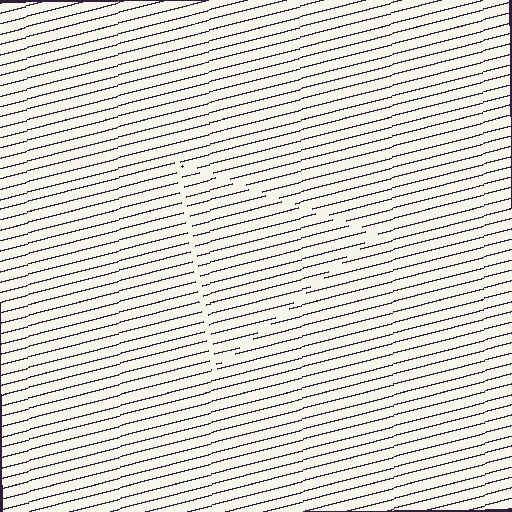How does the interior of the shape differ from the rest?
The interior of the shape contains the same grating, shifted by half a period — the contour is defined by the phase discontinuity where line-ends from the inner and outer gratings abut.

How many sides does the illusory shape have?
3 sides — the line-ends trace a triangle.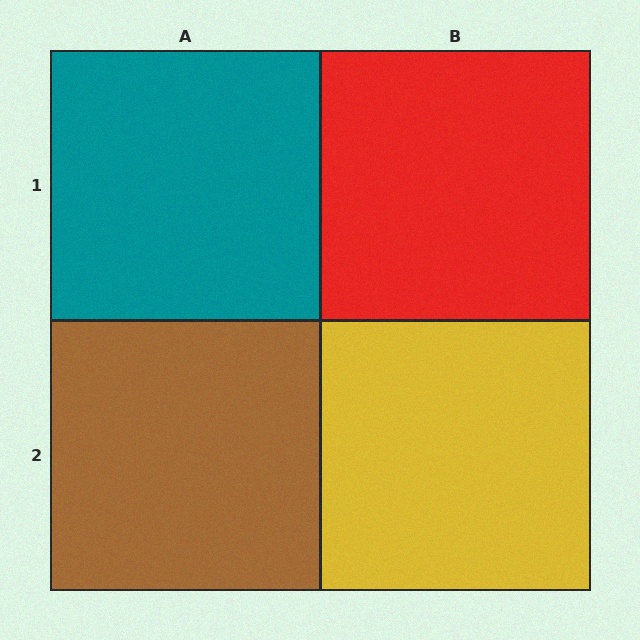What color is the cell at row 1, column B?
Red.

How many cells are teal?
1 cell is teal.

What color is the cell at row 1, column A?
Teal.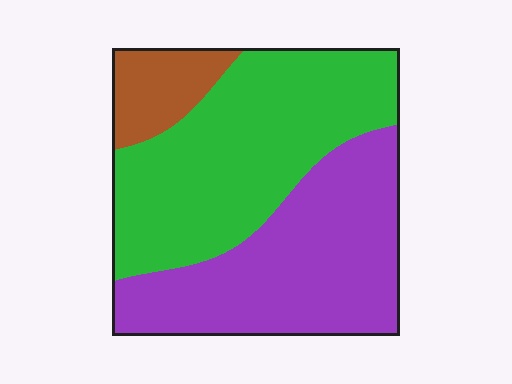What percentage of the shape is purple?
Purple takes up about two fifths (2/5) of the shape.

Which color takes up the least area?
Brown, at roughly 10%.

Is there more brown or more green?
Green.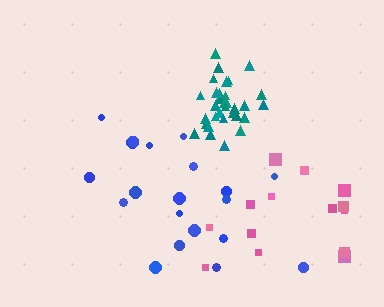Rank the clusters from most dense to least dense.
teal, blue, pink.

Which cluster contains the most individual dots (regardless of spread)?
Teal (33).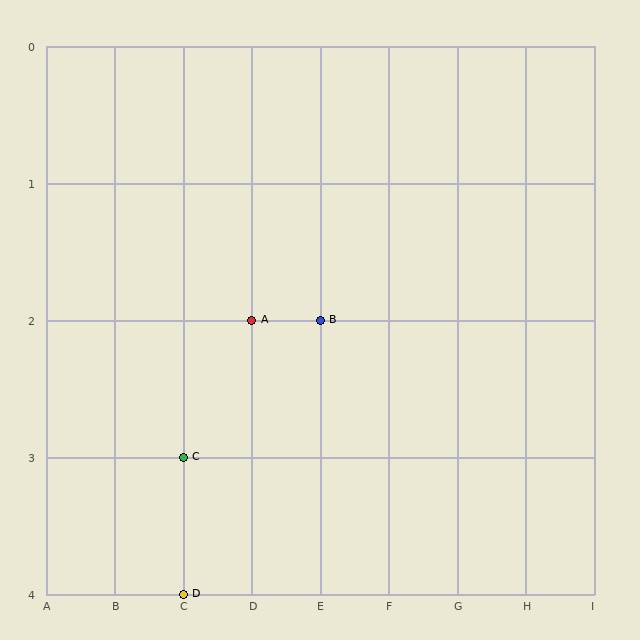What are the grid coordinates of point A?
Point A is at grid coordinates (D, 2).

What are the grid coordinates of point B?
Point B is at grid coordinates (E, 2).